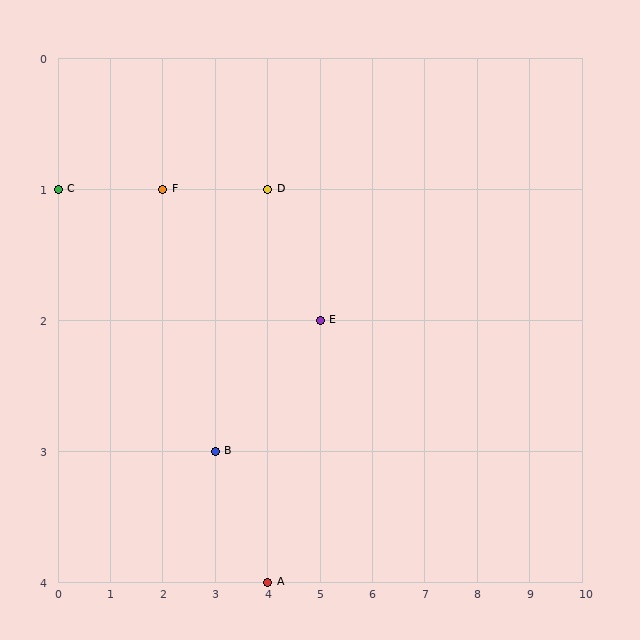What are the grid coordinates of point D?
Point D is at grid coordinates (4, 1).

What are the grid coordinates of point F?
Point F is at grid coordinates (2, 1).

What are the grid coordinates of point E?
Point E is at grid coordinates (5, 2).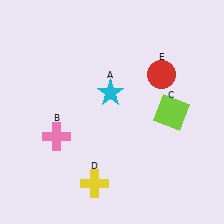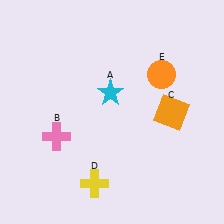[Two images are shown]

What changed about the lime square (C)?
In Image 1, C is lime. In Image 2, it changed to orange.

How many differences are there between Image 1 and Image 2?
There are 2 differences between the two images.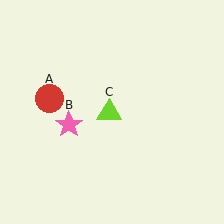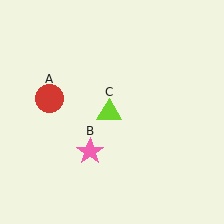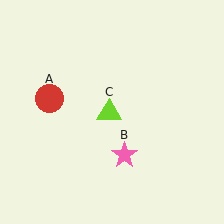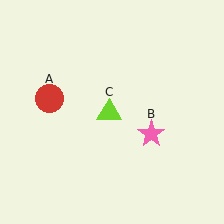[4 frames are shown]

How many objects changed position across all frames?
1 object changed position: pink star (object B).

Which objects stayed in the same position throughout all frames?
Red circle (object A) and lime triangle (object C) remained stationary.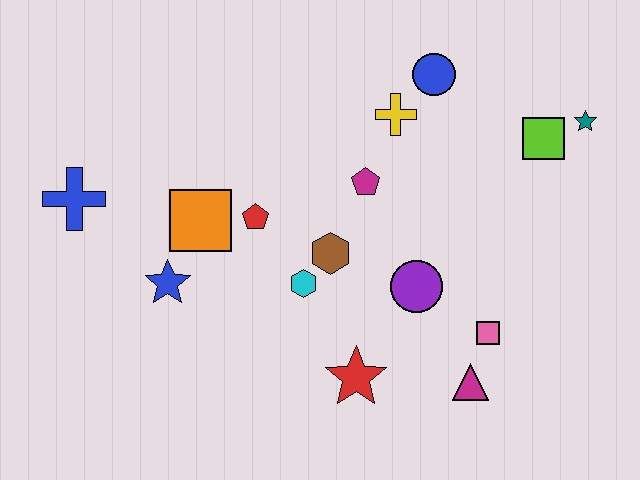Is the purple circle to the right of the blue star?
Yes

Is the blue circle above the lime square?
Yes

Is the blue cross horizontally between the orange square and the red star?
No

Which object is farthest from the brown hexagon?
The teal star is farthest from the brown hexagon.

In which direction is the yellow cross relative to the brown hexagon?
The yellow cross is above the brown hexagon.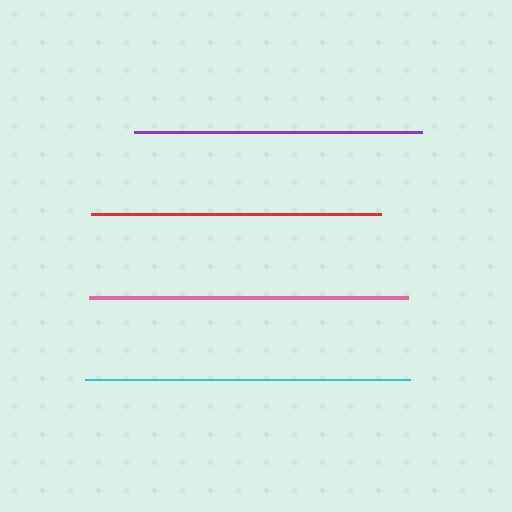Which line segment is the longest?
The cyan line is the longest at approximately 325 pixels.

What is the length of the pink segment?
The pink segment is approximately 320 pixels long.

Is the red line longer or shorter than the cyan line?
The cyan line is longer than the red line.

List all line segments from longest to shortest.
From longest to shortest: cyan, pink, red, purple.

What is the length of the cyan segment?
The cyan segment is approximately 325 pixels long.